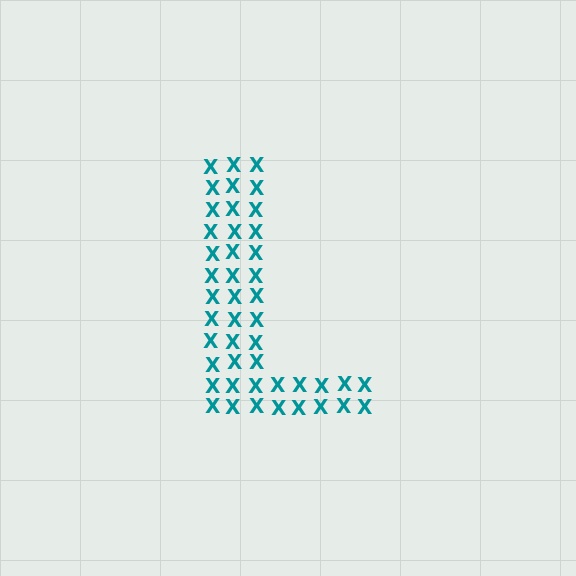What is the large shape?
The large shape is the letter L.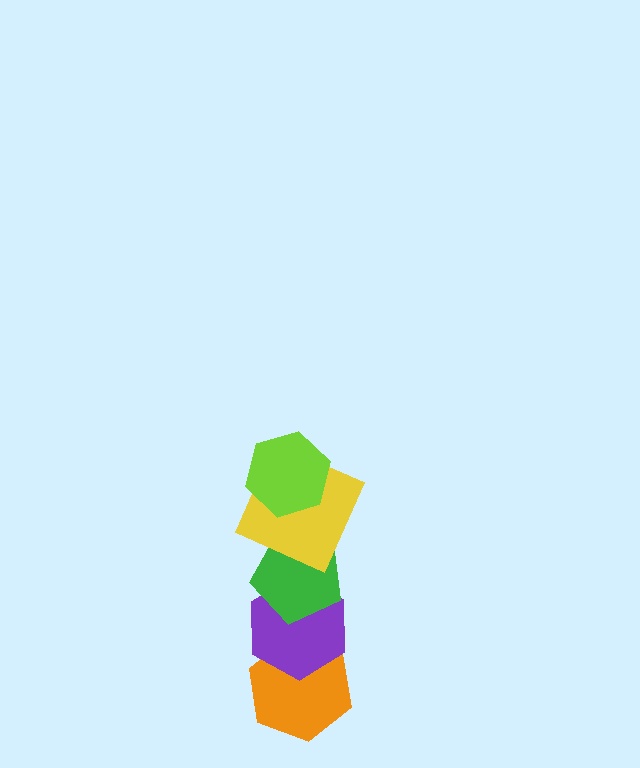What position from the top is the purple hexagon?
The purple hexagon is 4th from the top.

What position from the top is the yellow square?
The yellow square is 2nd from the top.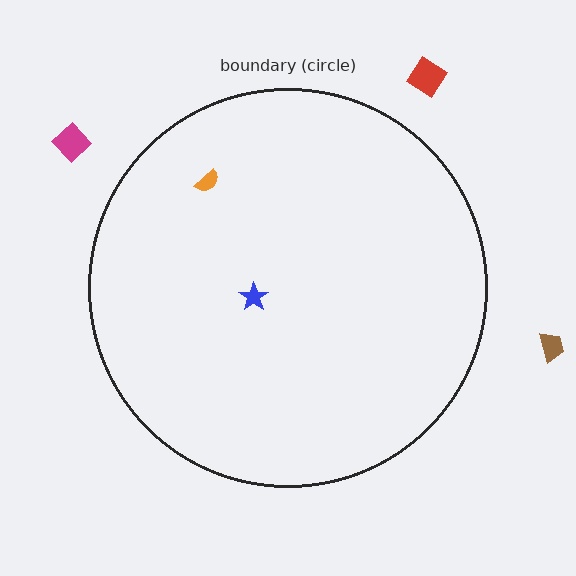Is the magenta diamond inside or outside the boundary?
Outside.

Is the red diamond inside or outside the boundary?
Outside.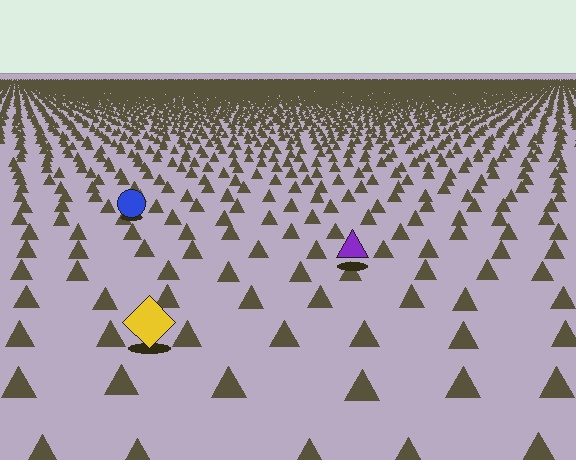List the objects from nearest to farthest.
From nearest to farthest: the yellow diamond, the purple triangle, the blue circle.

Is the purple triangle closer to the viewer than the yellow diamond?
No. The yellow diamond is closer — you can tell from the texture gradient: the ground texture is coarser near it.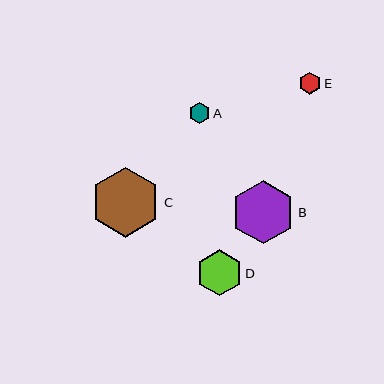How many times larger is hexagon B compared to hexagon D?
Hexagon B is approximately 1.4 times the size of hexagon D.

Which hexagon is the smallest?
Hexagon A is the smallest with a size of approximately 21 pixels.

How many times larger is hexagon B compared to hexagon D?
Hexagon B is approximately 1.4 times the size of hexagon D.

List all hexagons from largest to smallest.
From largest to smallest: C, B, D, E, A.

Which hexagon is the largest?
Hexagon C is the largest with a size of approximately 69 pixels.